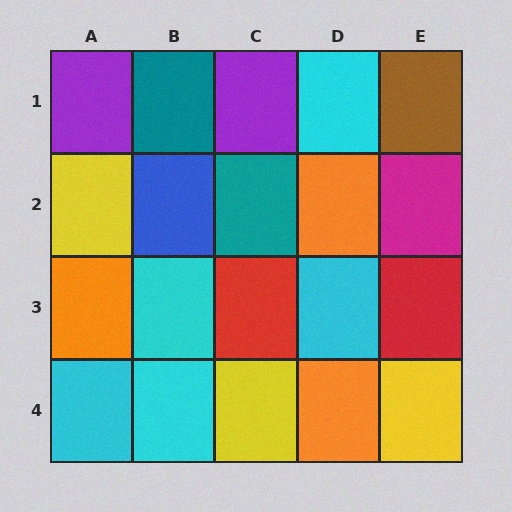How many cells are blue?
1 cell is blue.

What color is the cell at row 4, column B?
Cyan.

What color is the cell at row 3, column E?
Red.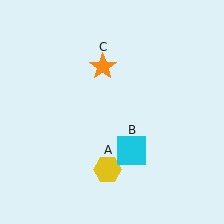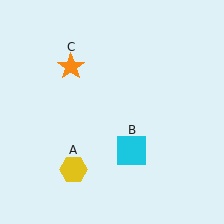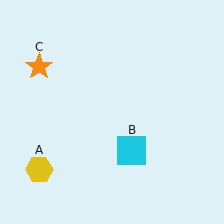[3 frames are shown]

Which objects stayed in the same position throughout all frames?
Cyan square (object B) remained stationary.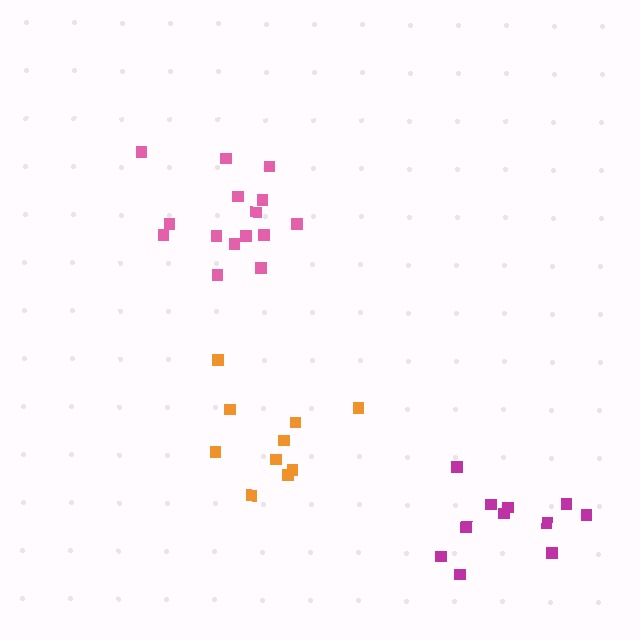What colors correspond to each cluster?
The clusters are colored: pink, orange, magenta.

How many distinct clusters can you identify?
There are 3 distinct clusters.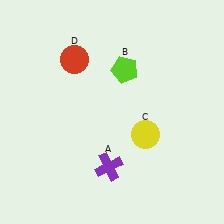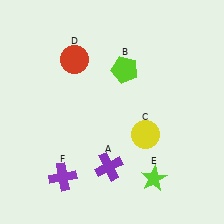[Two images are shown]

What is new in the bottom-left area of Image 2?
A purple cross (F) was added in the bottom-left area of Image 2.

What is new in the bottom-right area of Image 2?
A lime star (E) was added in the bottom-right area of Image 2.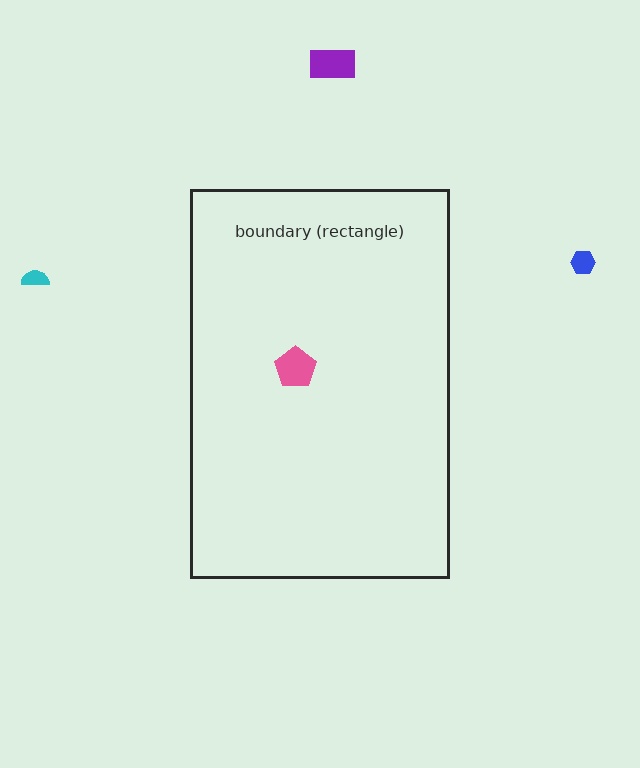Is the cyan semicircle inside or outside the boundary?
Outside.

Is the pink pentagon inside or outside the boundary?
Inside.